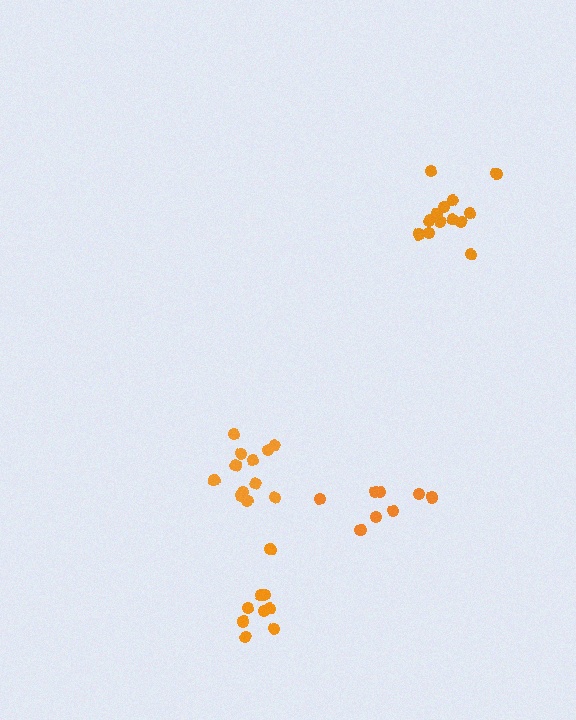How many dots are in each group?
Group 1: 13 dots, Group 2: 8 dots, Group 3: 12 dots, Group 4: 9 dots (42 total).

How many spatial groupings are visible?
There are 4 spatial groupings.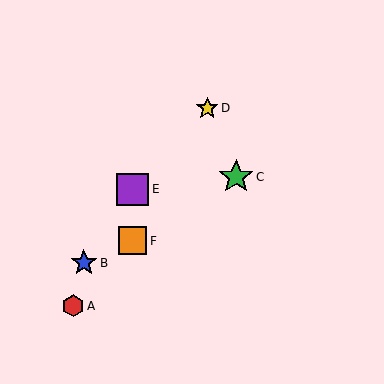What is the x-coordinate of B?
Object B is at x≈84.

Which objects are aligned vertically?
Objects E, F are aligned vertically.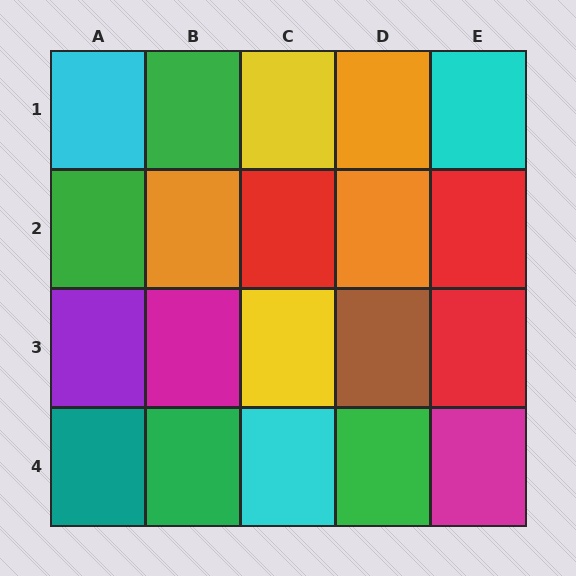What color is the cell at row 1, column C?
Yellow.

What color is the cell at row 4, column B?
Green.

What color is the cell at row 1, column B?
Green.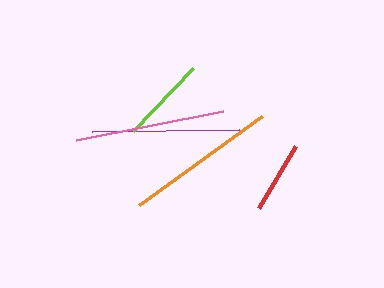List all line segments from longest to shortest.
From longest to shortest: orange, pink, purple, lime, red.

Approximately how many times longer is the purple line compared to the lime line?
The purple line is approximately 1.7 times the length of the lime line.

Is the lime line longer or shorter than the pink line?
The pink line is longer than the lime line.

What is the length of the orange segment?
The orange segment is approximately 152 pixels long.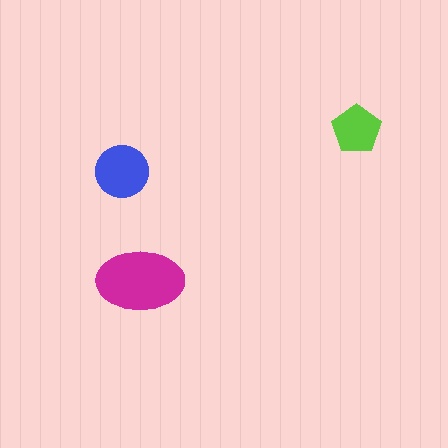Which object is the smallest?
The lime pentagon.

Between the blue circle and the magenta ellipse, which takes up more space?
The magenta ellipse.